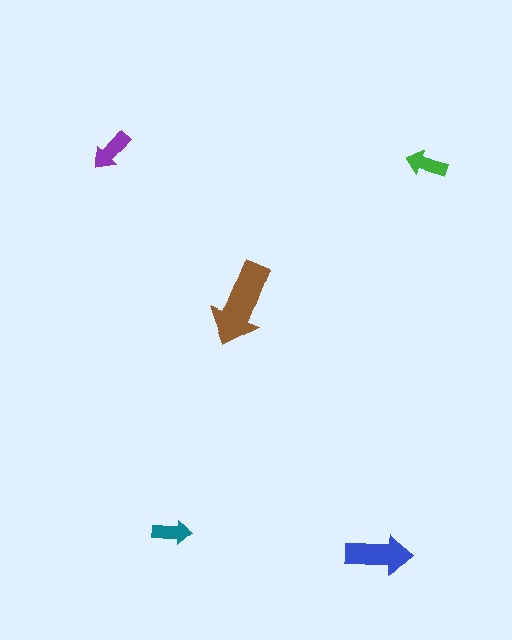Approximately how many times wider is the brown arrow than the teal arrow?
About 2 times wider.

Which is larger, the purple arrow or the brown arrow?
The brown one.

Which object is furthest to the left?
The purple arrow is leftmost.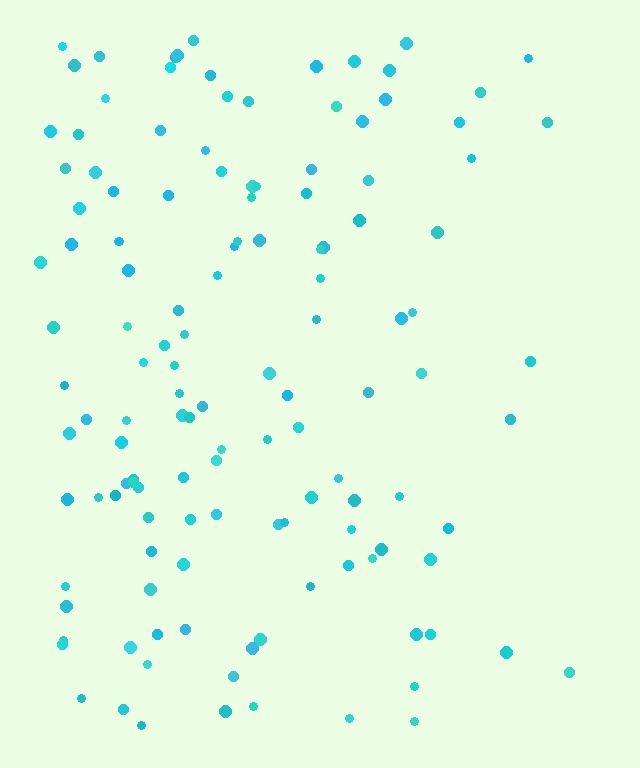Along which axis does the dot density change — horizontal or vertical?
Horizontal.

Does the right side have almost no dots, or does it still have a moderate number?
Still a moderate number, just noticeably fewer than the left.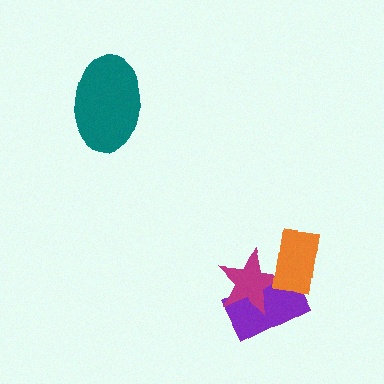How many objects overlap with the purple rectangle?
2 objects overlap with the purple rectangle.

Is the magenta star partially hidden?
Yes, it is partially covered by another shape.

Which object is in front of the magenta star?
The orange rectangle is in front of the magenta star.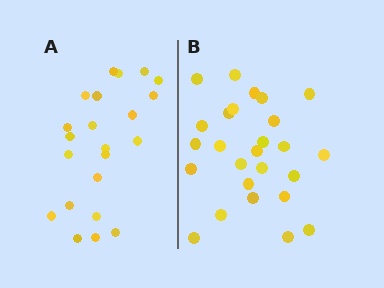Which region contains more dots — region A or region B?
Region B (the right region) has more dots.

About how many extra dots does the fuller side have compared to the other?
Region B has about 4 more dots than region A.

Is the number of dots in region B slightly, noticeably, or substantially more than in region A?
Region B has only slightly more — the two regions are fairly close. The ratio is roughly 1.2 to 1.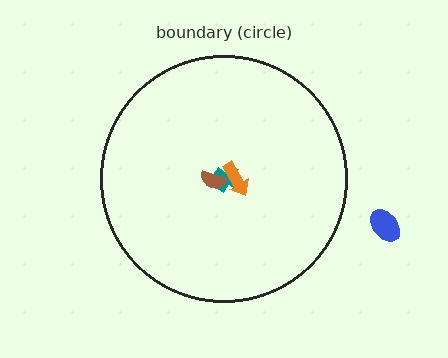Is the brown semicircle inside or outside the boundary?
Inside.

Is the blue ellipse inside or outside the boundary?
Outside.